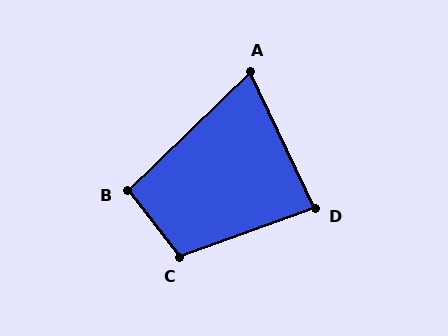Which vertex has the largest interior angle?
C, at approximately 109 degrees.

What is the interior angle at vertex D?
Approximately 85 degrees (acute).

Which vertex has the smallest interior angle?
A, at approximately 71 degrees.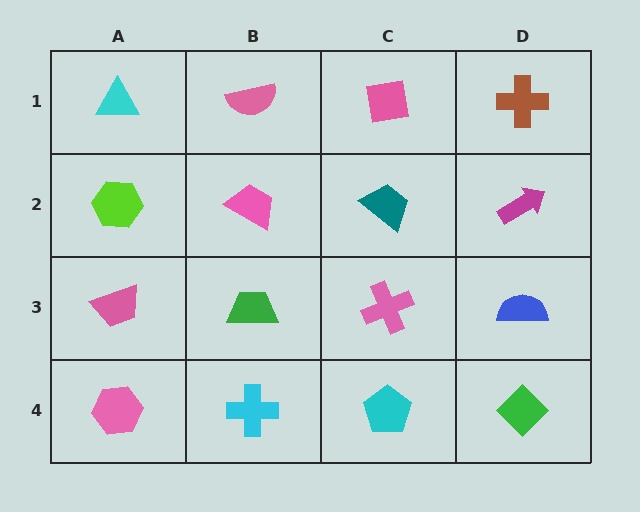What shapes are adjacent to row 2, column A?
A cyan triangle (row 1, column A), a pink trapezoid (row 3, column A), a pink trapezoid (row 2, column B).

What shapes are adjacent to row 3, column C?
A teal trapezoid (row 2, column C), a cyan pentagon (row 4, column C), a green trapezoid (row 3, column B), a blue semicircle (row 3, column D).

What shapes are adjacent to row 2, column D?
A brown cross (row 1, column D), a blue semicircle (row 3, column D), a teal trapezoid (row 2, column C).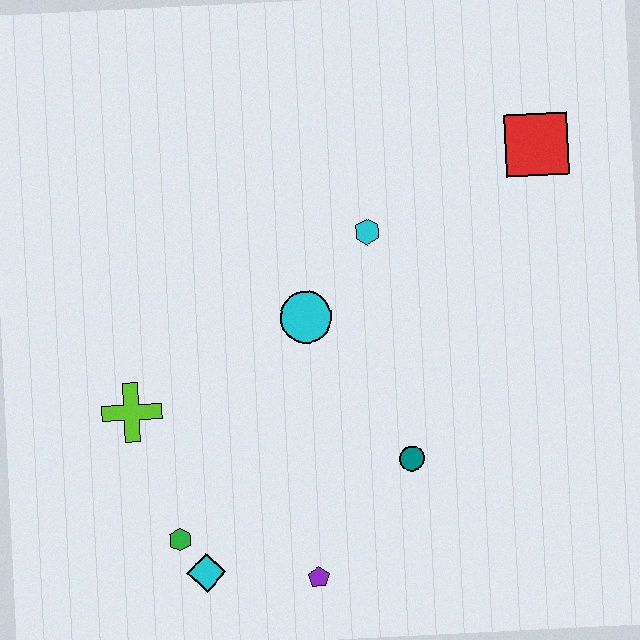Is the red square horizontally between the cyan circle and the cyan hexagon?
No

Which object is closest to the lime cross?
The green hexagon is closest to the lime cross.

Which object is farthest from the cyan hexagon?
The cyan diamond is farthest from the cyan hexagon.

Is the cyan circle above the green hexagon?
Yes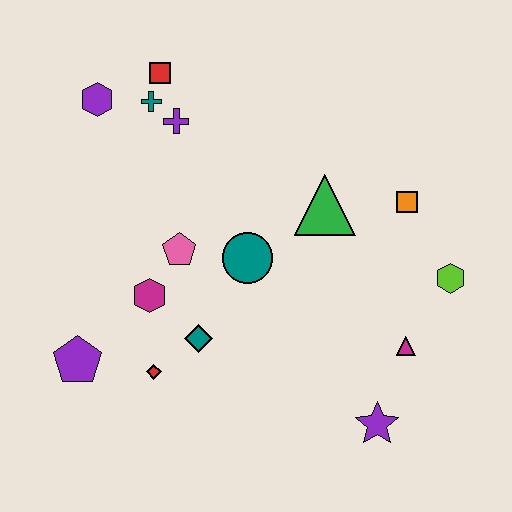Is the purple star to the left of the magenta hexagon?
No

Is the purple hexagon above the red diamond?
Yes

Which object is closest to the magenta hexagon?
The pink pentagon is closest to the magenta hexagon.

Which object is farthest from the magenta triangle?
The purple hexagon is farthest from the magenta triangle.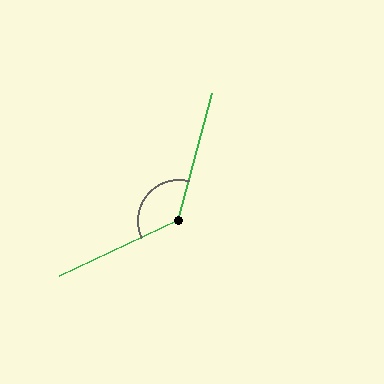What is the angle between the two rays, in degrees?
Approximately 130 degrees.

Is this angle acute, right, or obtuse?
It is obtuse.